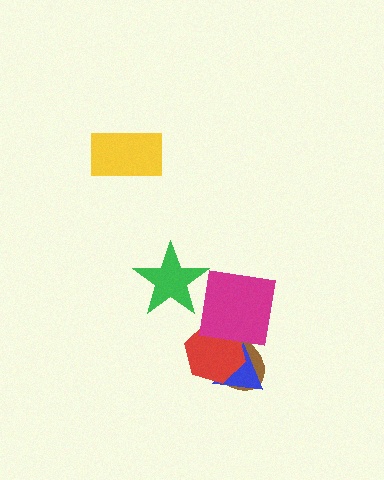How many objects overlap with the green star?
1 object overlaps with the green star.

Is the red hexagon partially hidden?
Yes, it is partially covered by another shape.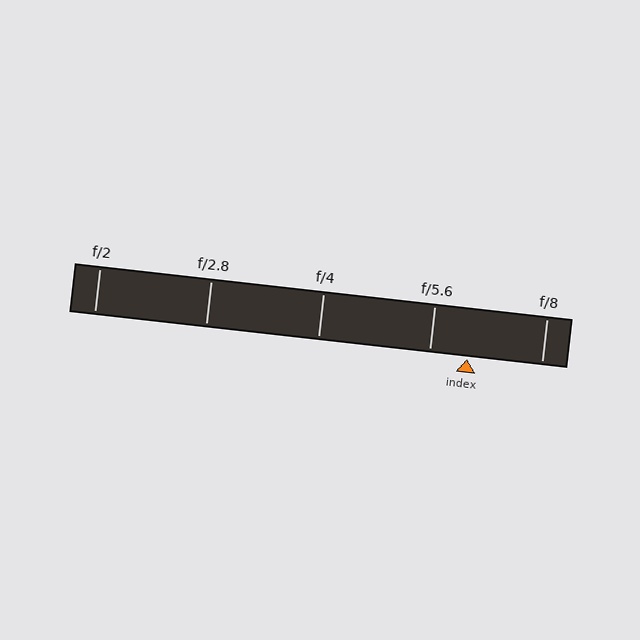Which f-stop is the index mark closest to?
The index mark is closest to f/5.6.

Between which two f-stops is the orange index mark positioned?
The index mark is between f/5.6 and f/8.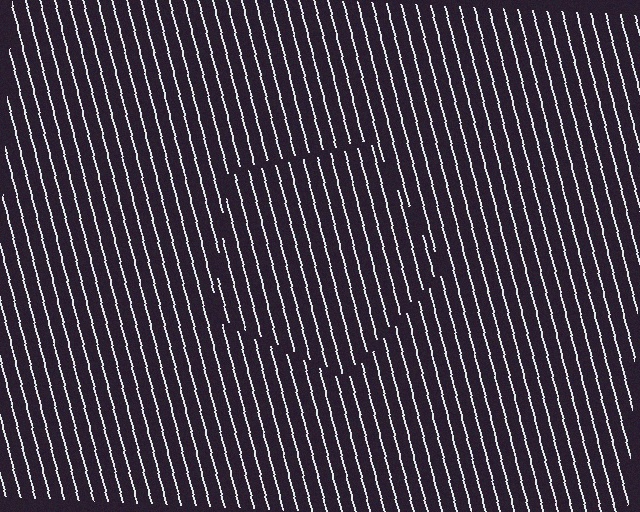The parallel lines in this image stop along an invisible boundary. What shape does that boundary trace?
An illusory pentagon. The interior of the shape contains the same grating, shifted by half a period — the contour is defined by the phase discontinuity where line-ends from the inner and outer gratings abut.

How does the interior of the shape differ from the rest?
The interior of the shape contains the same grating, shifted by half a period — the contour is defined by the phase discontinuity where line-ends from the inner and outer gratings abut.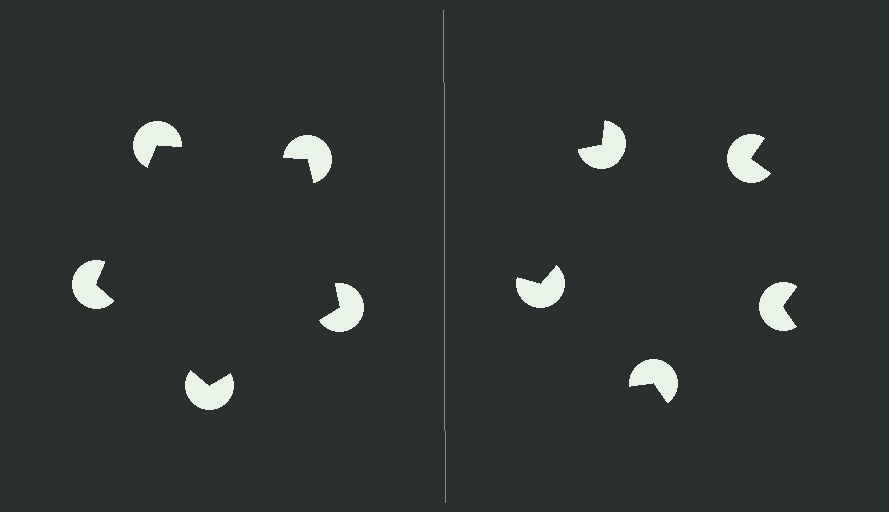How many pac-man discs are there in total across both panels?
10 — 5 on each side.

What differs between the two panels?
The pac-man discs are positioned identically on both sides; only the wedge orientations differ. On the left they align to a pentagon; on the right they are misaligned.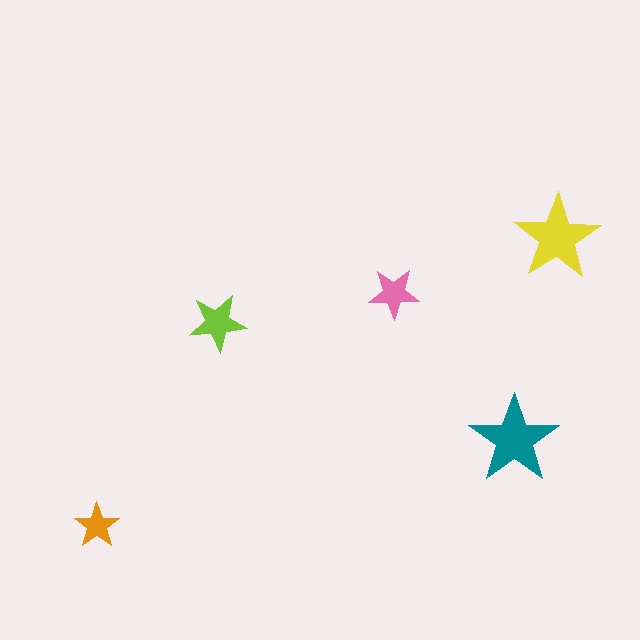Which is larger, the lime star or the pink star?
The lime one.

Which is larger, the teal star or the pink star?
The teal one.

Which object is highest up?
The yellow star is topmost.